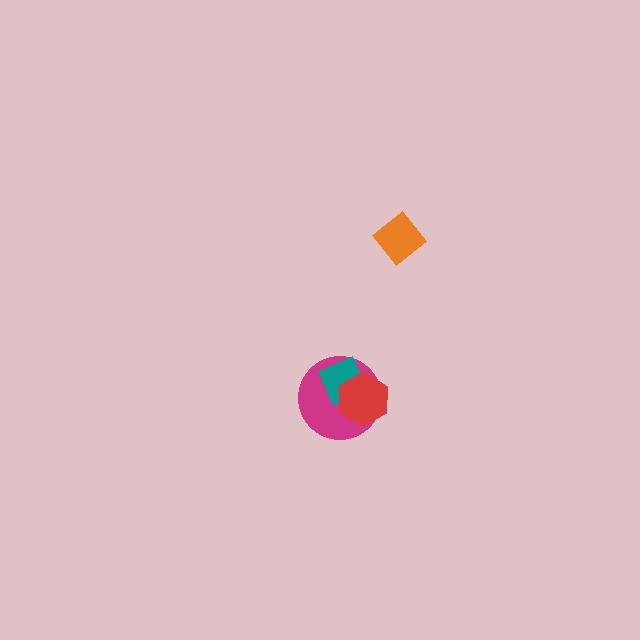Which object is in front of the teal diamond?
The red hexagon is in front of the teal diamond.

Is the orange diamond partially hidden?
No, no other shape covers it.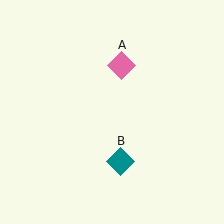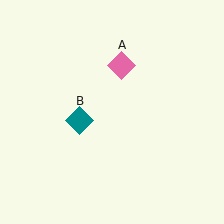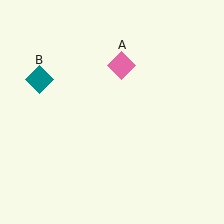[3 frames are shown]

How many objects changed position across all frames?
1 object changed position: teal diamond (object B).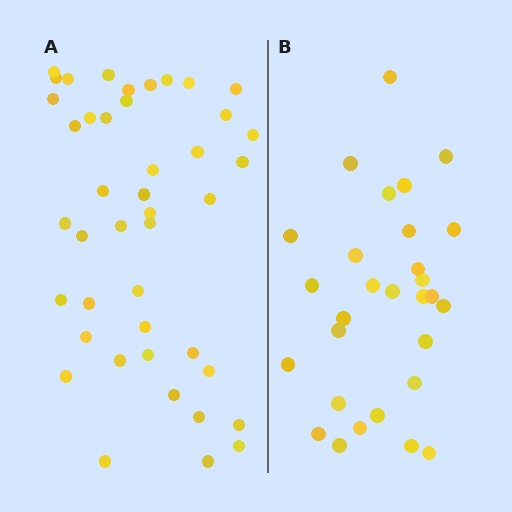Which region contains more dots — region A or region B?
Region A (the left region) has more dots.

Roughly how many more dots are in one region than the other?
Region A has approximately 15 more dots than region B.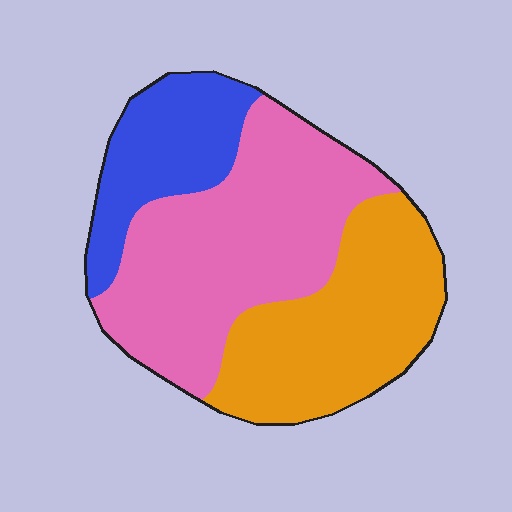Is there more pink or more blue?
Pink.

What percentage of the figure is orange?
Orange covers 34% of the figure.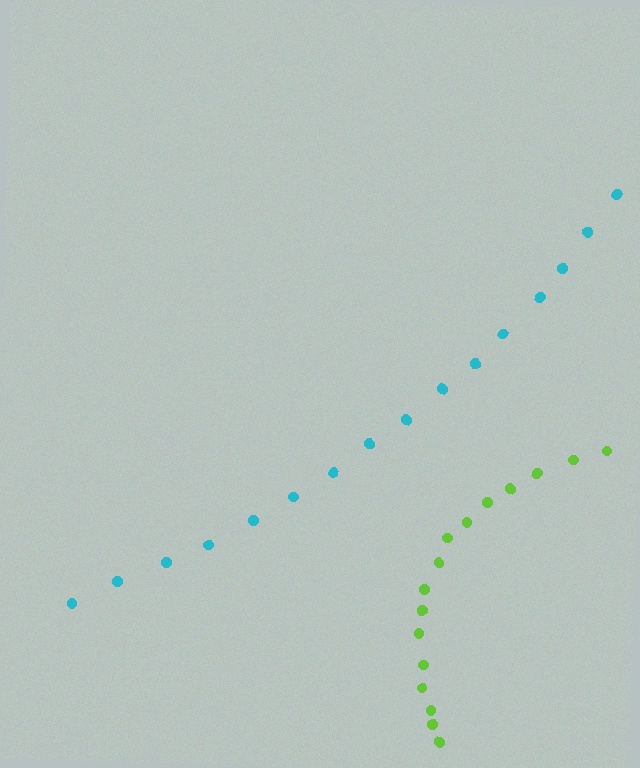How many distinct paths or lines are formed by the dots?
There are 2 distinct paths.